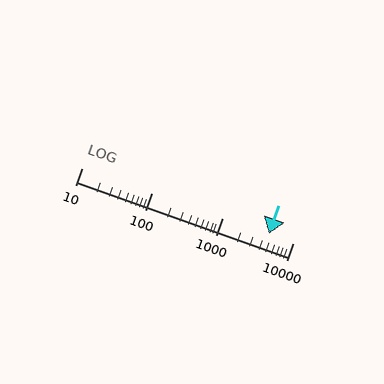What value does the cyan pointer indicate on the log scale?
The pointer indicates approximately 4600.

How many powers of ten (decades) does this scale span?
The scale spans 3 decades, from 10 to 10000.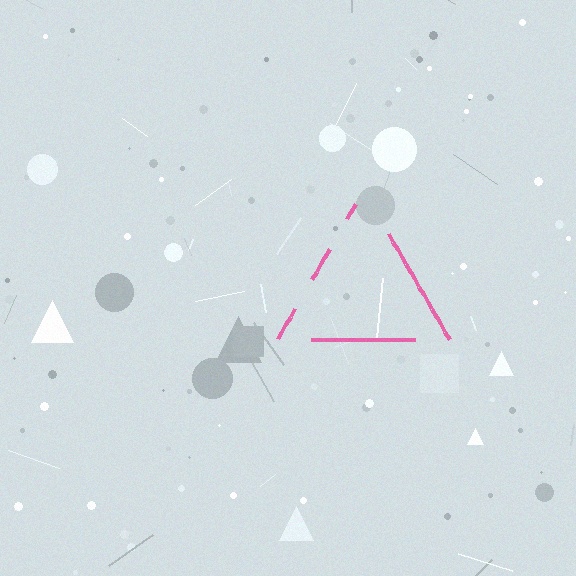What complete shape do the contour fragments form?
The contour fragments form a triangle.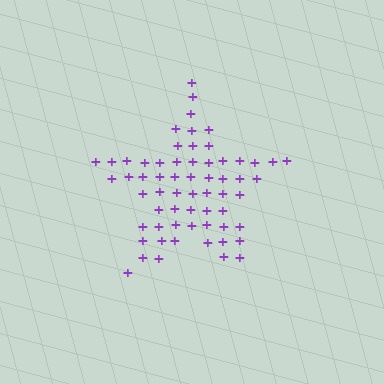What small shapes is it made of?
It is made of small plus signs.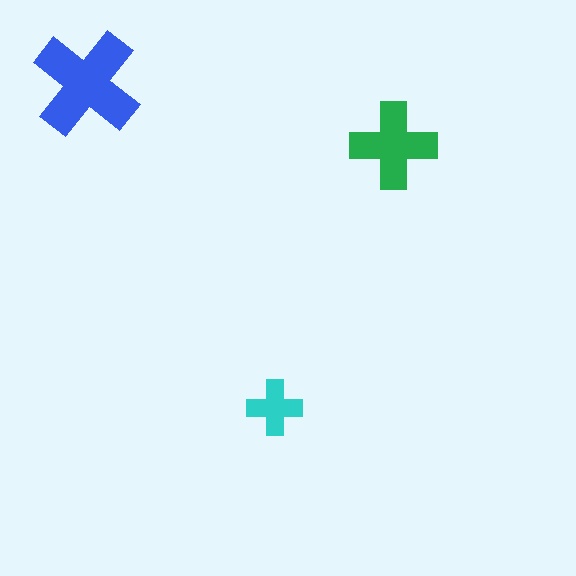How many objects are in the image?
There are 3 objects in the image.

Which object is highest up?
The blue cross is topmost.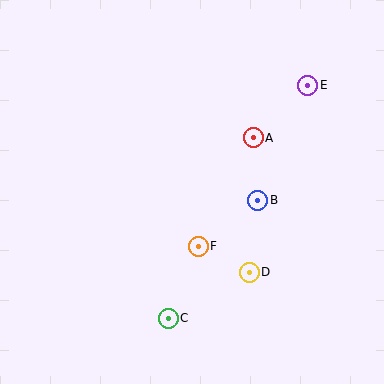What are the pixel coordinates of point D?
Point D is at (249, 272).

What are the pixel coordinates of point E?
Point E is at (308, 85).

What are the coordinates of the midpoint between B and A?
The midpoint between B and A is at (256, 169).